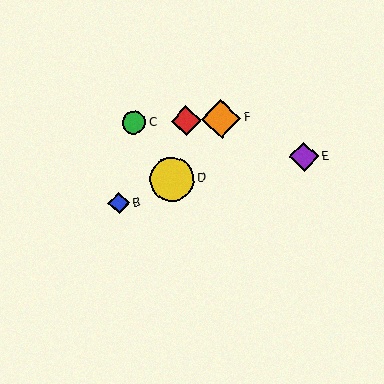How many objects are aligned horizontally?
3 objects (A, C, F) are aligned horizontally.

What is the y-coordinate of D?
Object D is at y≈179.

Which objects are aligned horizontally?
Objects A, C, F are aligned horizontally.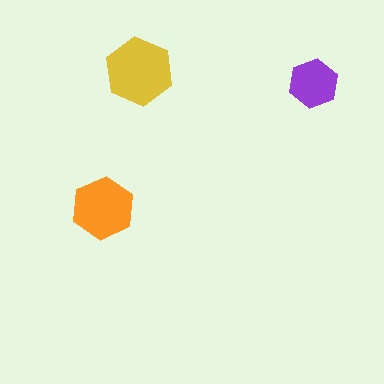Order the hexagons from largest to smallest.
the yellow one, the orange one, the purple one.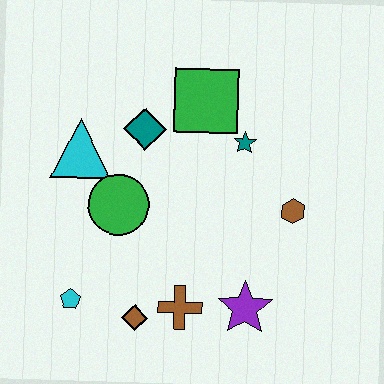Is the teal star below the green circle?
No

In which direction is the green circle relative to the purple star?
The green circle is to the left of the purple star.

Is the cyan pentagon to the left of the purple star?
Yes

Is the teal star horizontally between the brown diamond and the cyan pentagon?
No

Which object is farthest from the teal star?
The cyan pentagon is farthest from the teal star.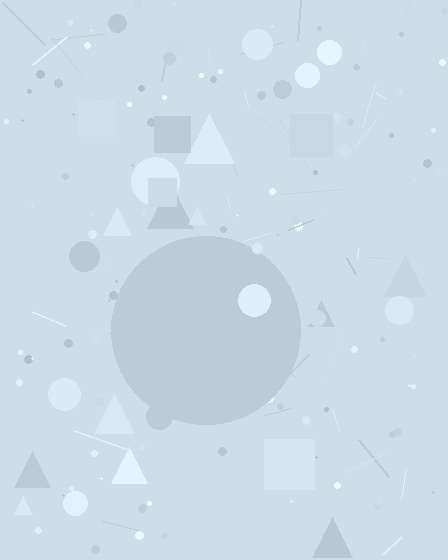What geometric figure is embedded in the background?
A circle is embedded in the background.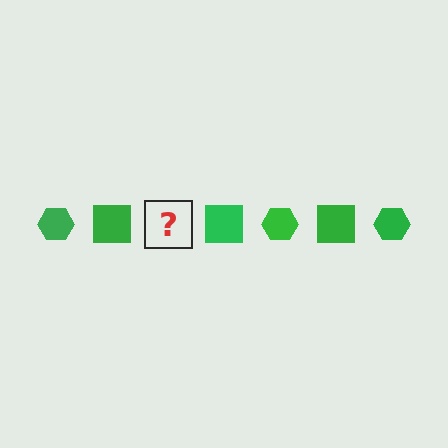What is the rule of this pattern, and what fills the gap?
The rule is that the pattern cycles through hexagon, square shapes in green. The gap should be filled with a green hexagon.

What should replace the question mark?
The question mark should be replaced with a green hexagon.